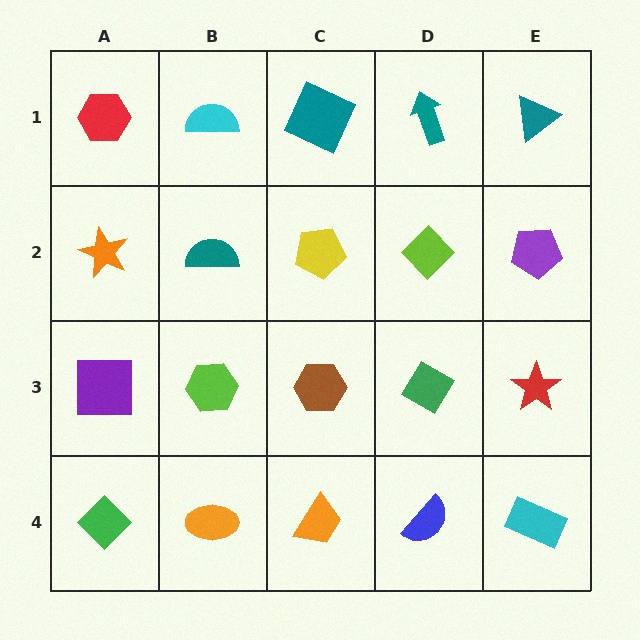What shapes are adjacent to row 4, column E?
A red star (row 3, column E), a blue semicircle (row 4, column D).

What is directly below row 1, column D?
A lime diamond.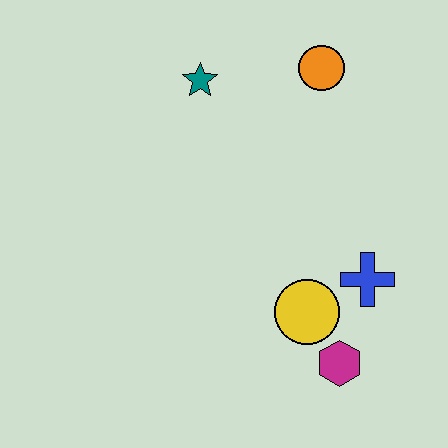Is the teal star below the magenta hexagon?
No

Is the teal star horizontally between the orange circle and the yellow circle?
No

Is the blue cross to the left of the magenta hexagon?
No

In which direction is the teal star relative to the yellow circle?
The teal star is above the yellow circle.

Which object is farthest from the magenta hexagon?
The teal star is farthest from the magenta hexagon.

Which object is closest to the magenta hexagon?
The yellow circle is closest to the magenta hexagon.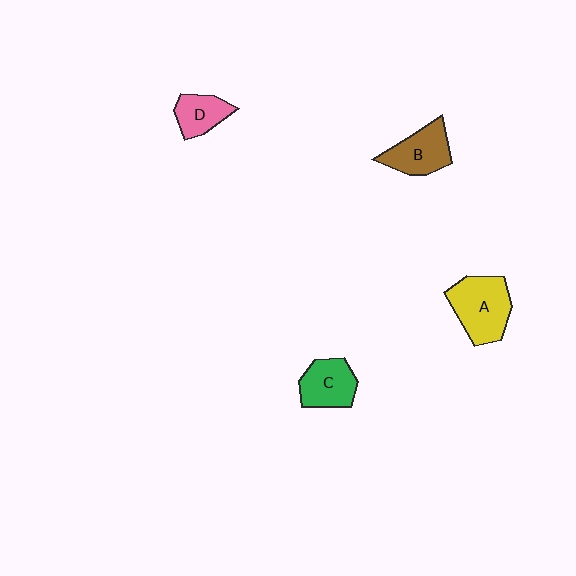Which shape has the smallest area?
Shape D (pink).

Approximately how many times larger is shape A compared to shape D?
Approximately 1.8 times.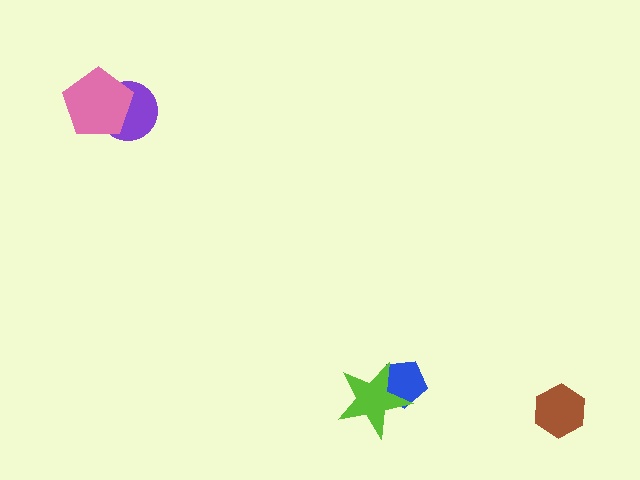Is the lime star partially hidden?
No, no other shape covers it.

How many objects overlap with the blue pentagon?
1 object overlaps with the blue pentagon.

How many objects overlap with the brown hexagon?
0 objects overlap with the brown hexagon.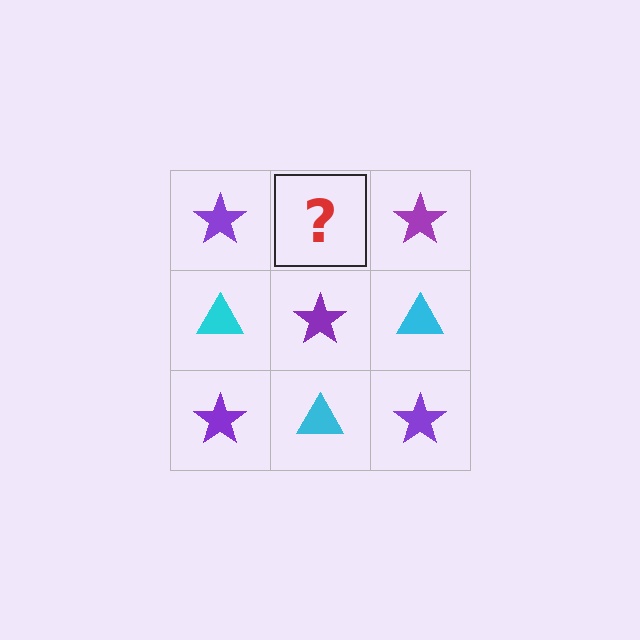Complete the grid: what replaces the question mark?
The question mark should be replaced with a cyan triangle.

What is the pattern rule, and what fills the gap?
The rule is that it alternates purple star and cyan triangle in a checkerboard pattern. The gap should be filled with a cyan triangle.